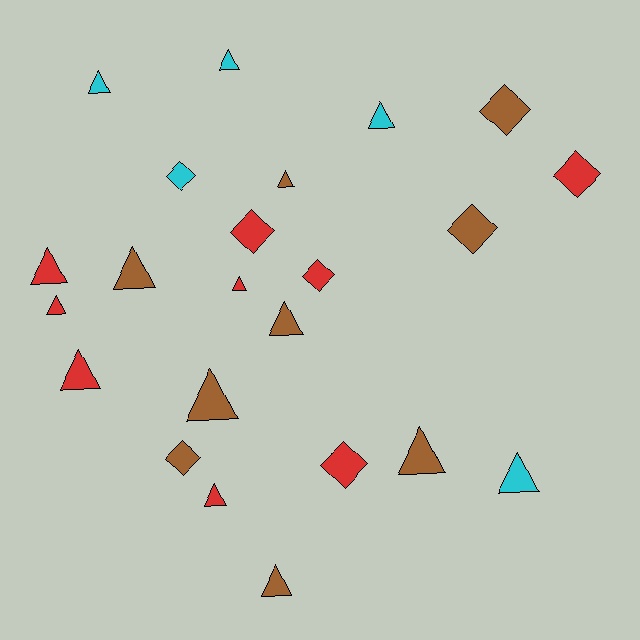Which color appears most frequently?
Brown, with 9 objects.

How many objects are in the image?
There are 23 objects.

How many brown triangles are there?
There are 6 brown triangles.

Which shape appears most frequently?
Triangle, with 15 objects.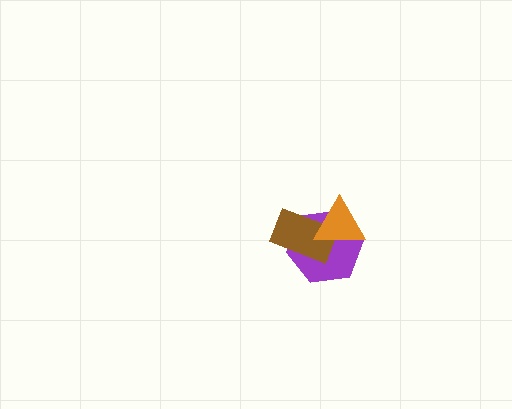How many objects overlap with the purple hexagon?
2 objects overlap with the purple hexagon.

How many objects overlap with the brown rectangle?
2 objects overlap with the brown rectangle.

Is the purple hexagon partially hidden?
Yes, it is partially covered by another shape.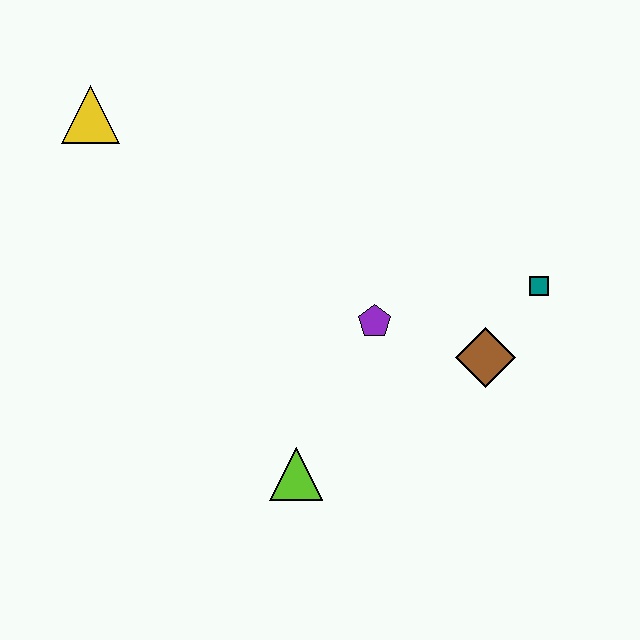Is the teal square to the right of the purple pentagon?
Yes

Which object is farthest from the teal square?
The yellow triangle is farthest from the teal square.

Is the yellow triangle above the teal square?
Yes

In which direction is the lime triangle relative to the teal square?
The lime triangle is to the left of the teal square.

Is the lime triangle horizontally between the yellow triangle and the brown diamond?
Yes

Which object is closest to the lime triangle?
The purple pentagon is closest to the lime triangle.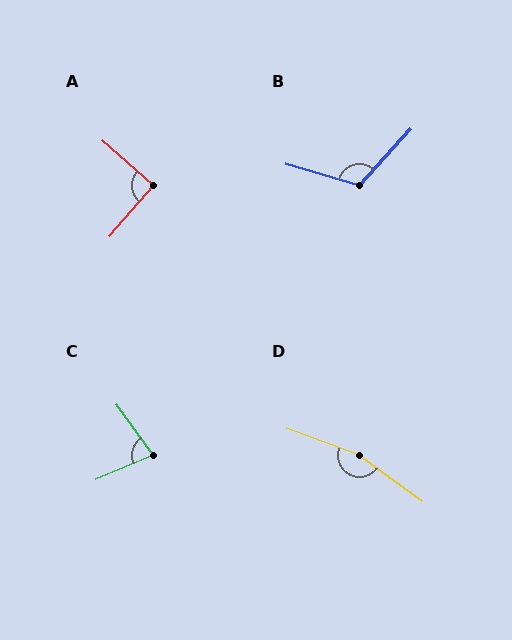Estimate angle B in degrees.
Approximately 116 degrees.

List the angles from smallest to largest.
C (77°), A (91°), B (116°), D (164°).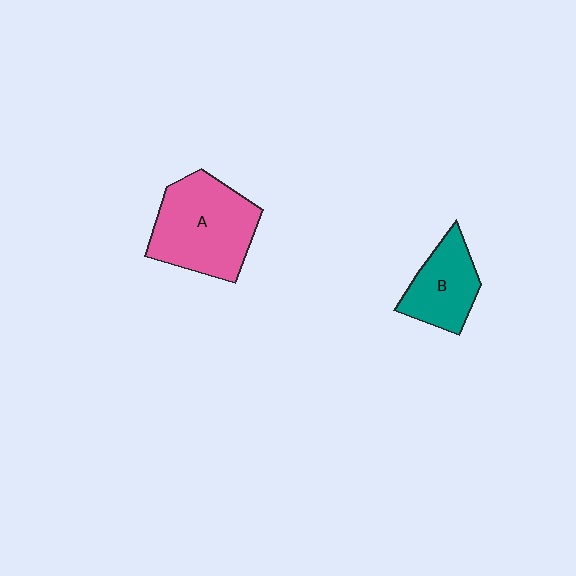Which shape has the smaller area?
Shape B (teal).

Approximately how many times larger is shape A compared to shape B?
Approximately 1.7 times.